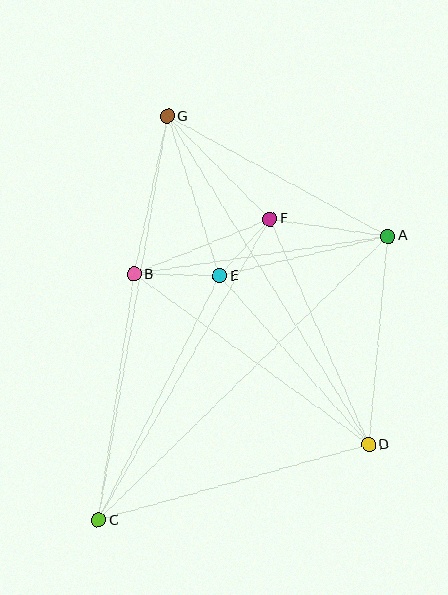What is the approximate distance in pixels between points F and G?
The distance between F and G is approximately 145 pixels.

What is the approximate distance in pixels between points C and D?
The distance between C and D is approximately 280 pixels.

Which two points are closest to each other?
Points E and F are closest to each other.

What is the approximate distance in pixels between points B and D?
The distance between B and D is approximately 290 pixels.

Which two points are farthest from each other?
Points C and G are farthest from each other.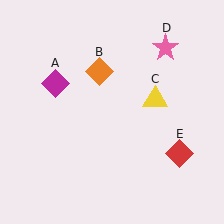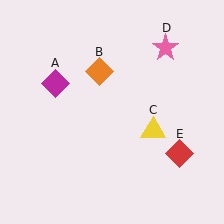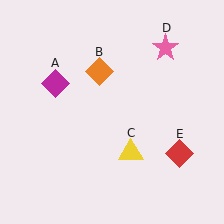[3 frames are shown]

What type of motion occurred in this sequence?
The yellow triangle (object C) rotated clockwise around the center of the scene.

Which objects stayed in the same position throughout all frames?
Magenta diamond (object A) and orange diamond (object B) and pink star (object D) and red diamond (object E) remained stationary.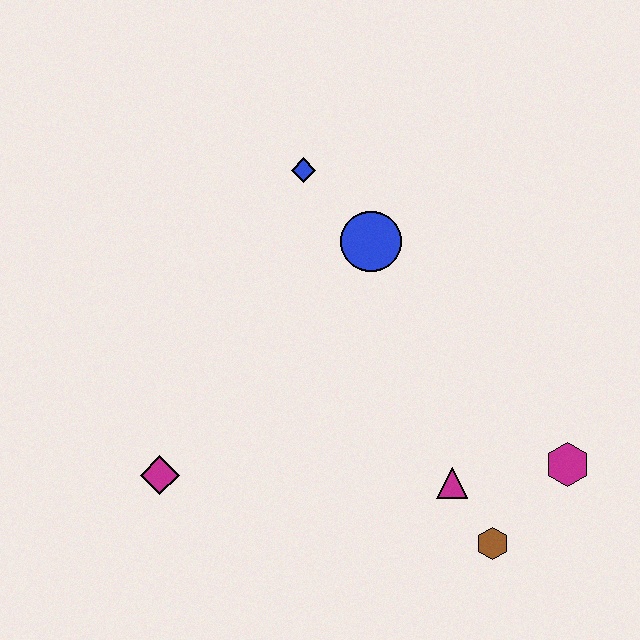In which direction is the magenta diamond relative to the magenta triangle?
The magenta diamond is to the left of the magenta triangle.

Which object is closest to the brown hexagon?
The magenta triangle is closest to the brown hexagon.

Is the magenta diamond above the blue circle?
No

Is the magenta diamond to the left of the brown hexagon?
Yes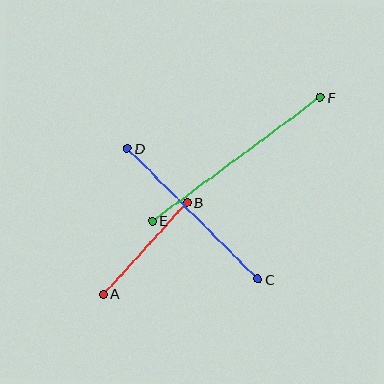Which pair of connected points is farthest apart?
Points E and F are farthest apart.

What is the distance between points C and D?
The distance is approximately 185 pixels.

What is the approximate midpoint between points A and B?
The midpoint is at approximately (145, 248) pixels.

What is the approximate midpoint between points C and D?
The midpoint is at approximately (192, 214) pixels.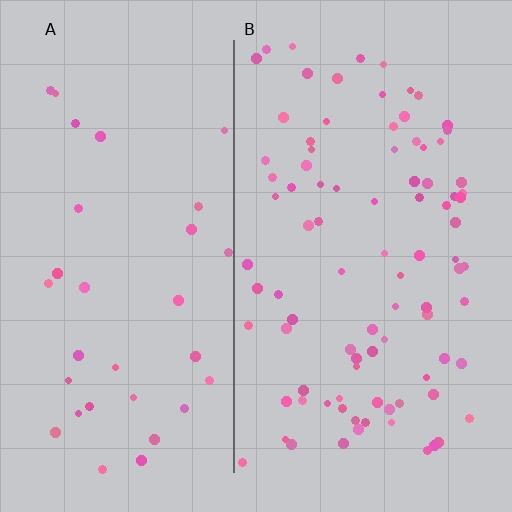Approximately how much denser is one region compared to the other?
Approximately 2.8× — region B over region A.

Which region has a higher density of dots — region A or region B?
B (the right).